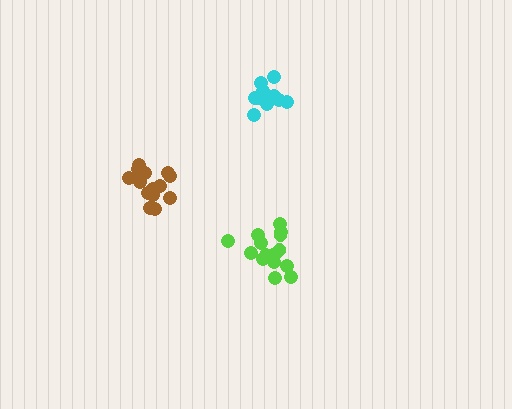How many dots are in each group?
Group 1: 16 dots, Group 2: 16 dots, Group 3: 12 dots (44 total).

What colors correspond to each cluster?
The clusters are colored: lime, brown, cyan.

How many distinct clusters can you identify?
There are 3 distinct clusters.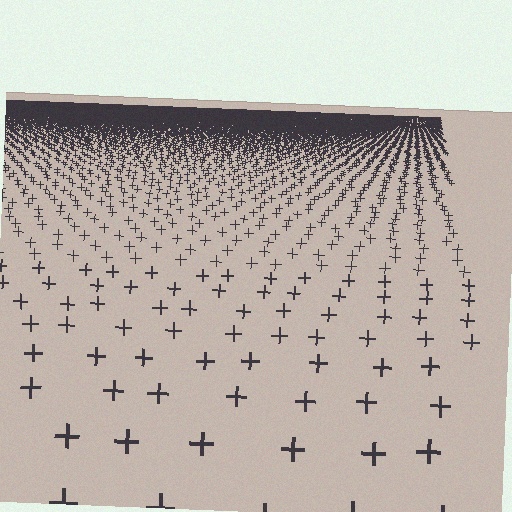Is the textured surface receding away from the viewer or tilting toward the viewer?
The surface is receding away from the viewer. Texture elements get smaller and denser toward the top.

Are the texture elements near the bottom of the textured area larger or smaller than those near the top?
Larger. Near the bottom, elements are closer to the viewer and appear at a bigger on-screen size.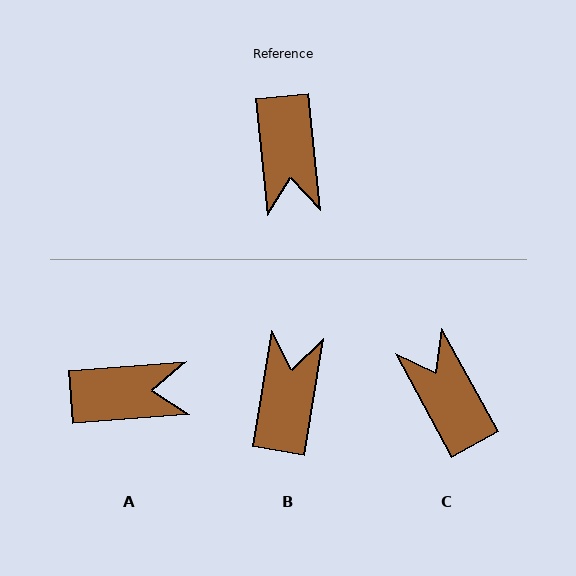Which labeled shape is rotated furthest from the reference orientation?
B, about 165 degrees away.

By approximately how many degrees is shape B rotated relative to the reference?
Approximately 165 degrees counter-clockwise.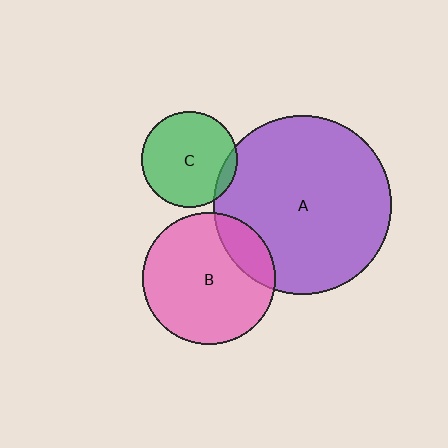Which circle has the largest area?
Circle A (purple).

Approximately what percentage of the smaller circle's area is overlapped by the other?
Approximately 10%.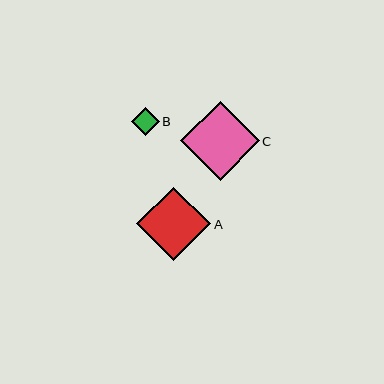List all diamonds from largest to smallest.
From largest to smallest: C, A, B.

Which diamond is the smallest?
Diamond B is the smallest with a size of approximately 27 pixels.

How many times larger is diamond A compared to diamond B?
Diamond A is approximately 2.7 times the size of diamond B.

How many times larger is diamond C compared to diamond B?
Diamond C is approximately 2.9 times the size of diamond B.